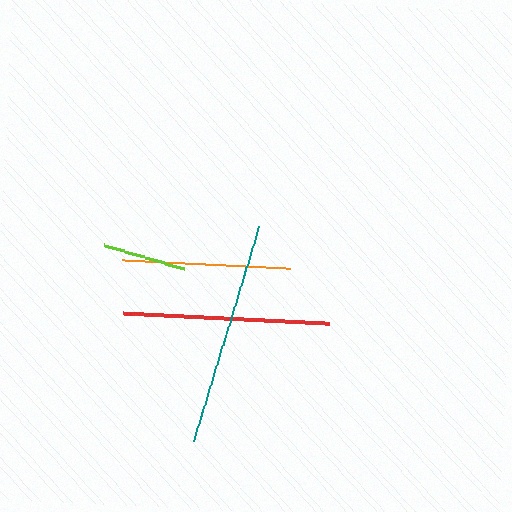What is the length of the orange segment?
The orange segment is approximately 169 pixels long.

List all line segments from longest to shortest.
From longest to shortest: teal, red, orange, lime.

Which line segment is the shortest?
The lime line is the shortest at approximately 83 pixels.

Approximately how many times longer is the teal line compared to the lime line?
The teal line is approximately 2.7 times the length of the lime line.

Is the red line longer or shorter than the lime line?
The red line is longer than the lime line.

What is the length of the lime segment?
The lime segment is approximately 83 pixels long.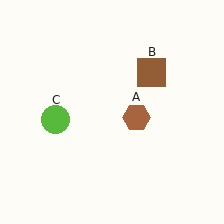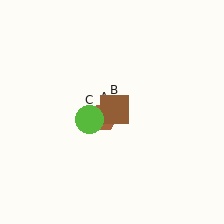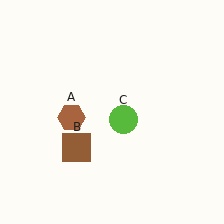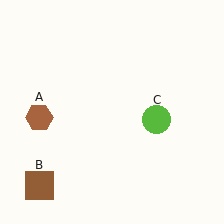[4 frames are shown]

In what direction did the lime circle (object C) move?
The lime circle (object C) moved right.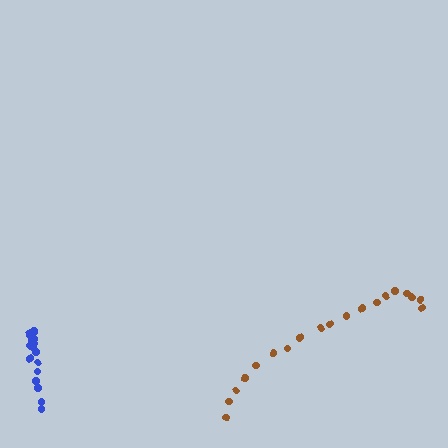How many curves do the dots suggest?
There are 2 distinct paths.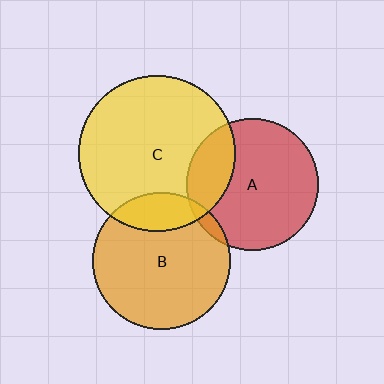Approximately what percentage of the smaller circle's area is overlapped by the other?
Approximately 25%.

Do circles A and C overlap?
Yes.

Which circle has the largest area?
Circle C (yellow).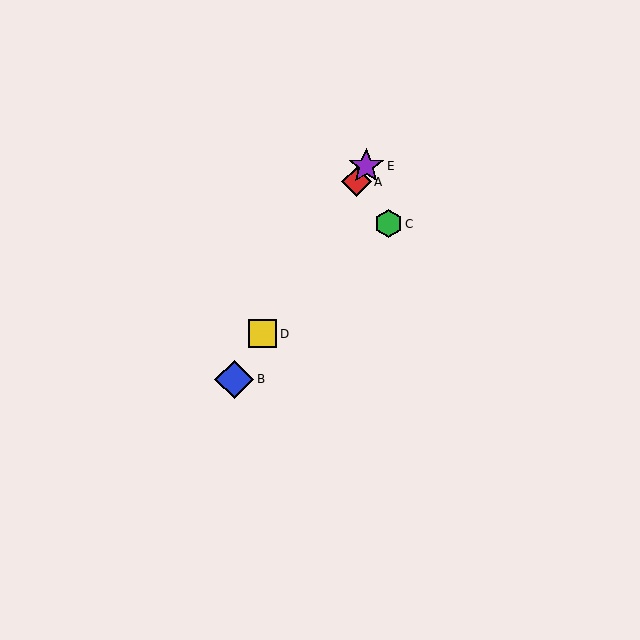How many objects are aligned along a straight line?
4 objects (A, B, D, E) are aligned along a straight line.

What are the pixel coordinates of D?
Object D is at (263, 334).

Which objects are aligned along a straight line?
Objects A, B, D, E are aligned along a straight line.